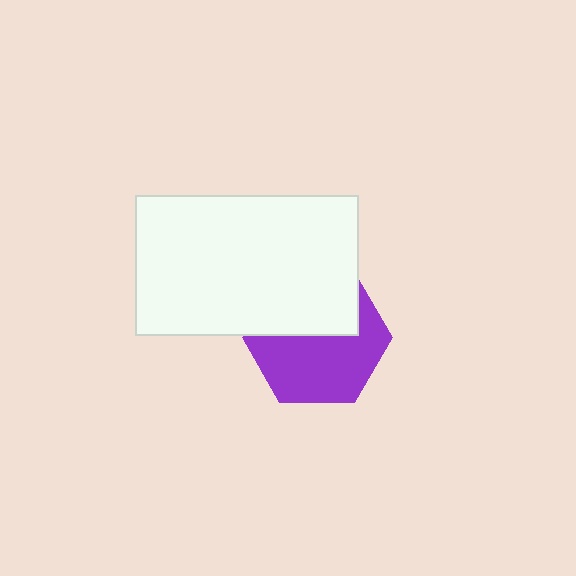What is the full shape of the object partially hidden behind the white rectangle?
The partially hidden object is a purple hexagon.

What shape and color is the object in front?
The object in front is a white rectangle.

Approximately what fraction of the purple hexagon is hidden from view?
Roughly 42% of the purple hexagon is hidden behind the white rectangle.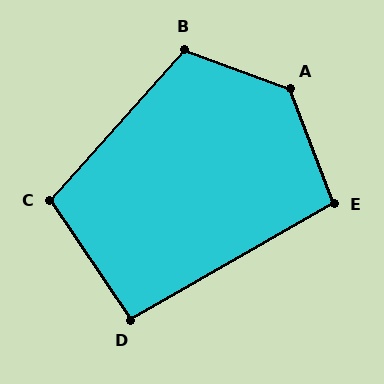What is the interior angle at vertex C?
Approximately 104 degrees (obtuse).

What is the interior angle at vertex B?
Approximately 112 degrees (obtuse).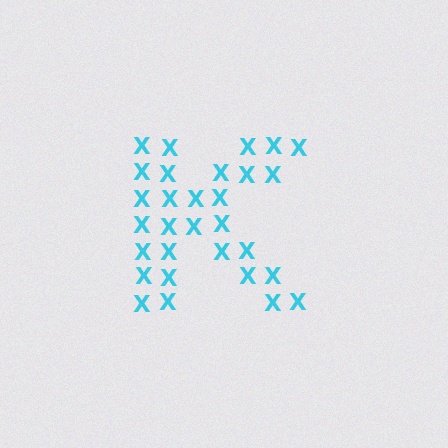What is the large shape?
The large shape is the letter K.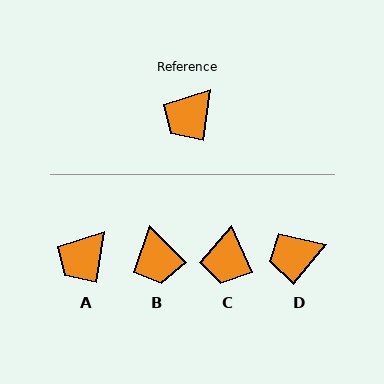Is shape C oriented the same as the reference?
No, it is off by about 32 degrees.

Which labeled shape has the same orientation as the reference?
A.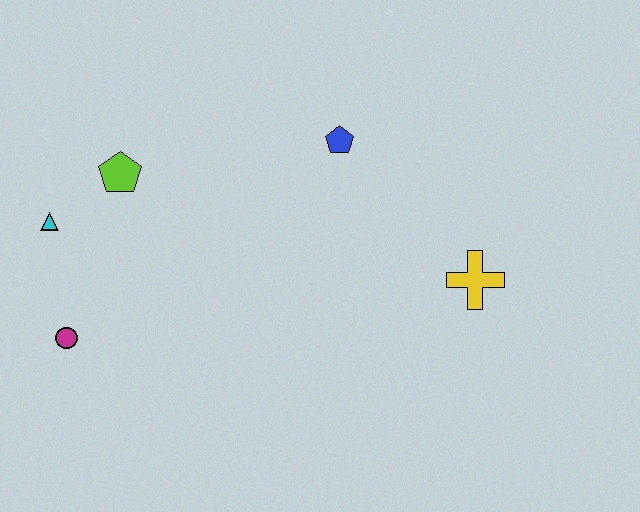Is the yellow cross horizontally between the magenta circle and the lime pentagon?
No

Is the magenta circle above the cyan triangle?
No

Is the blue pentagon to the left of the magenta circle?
No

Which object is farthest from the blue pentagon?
The magenta circle is farthest from the blue pentagon.